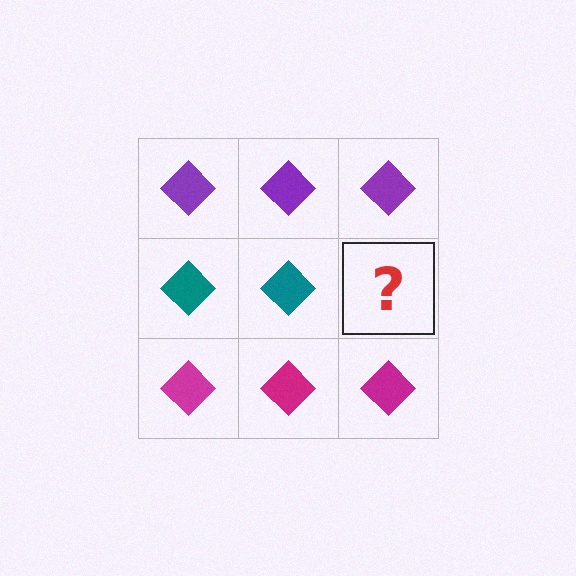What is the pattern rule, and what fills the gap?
The rule is that each row has a consistent color. The gap should be filled with a teal diamond.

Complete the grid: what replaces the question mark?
The question mark should be replaced with a teal diamond.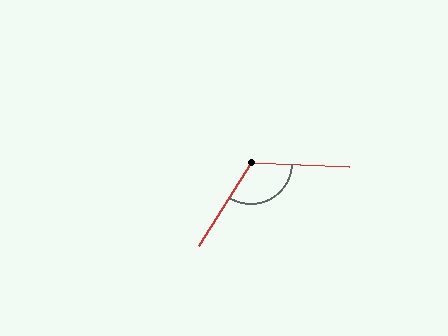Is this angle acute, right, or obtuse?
It is obtuse.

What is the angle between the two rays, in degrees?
Approximately 120 degrees.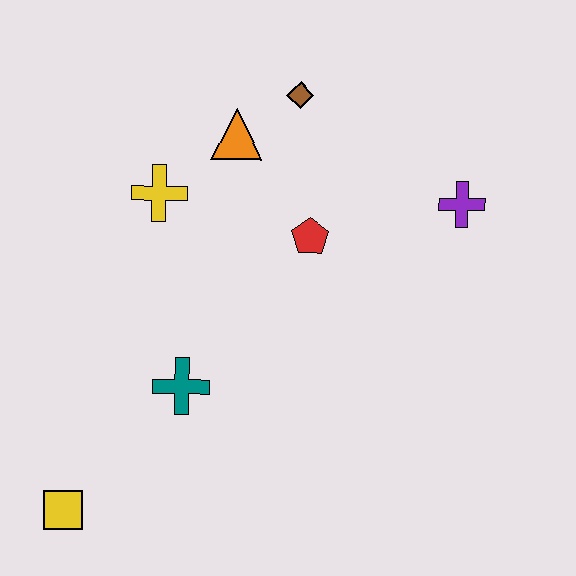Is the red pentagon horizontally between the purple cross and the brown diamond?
Yes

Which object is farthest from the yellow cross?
The yellow square is farthest from the yellow cross.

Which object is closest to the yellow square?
The teal cross is closest to the yellow square.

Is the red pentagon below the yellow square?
No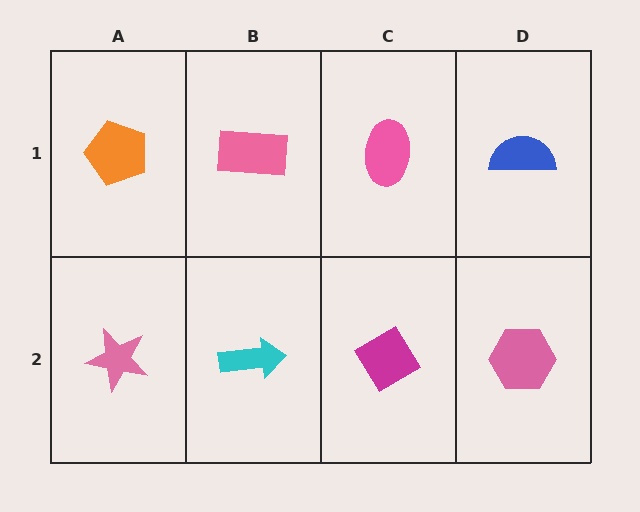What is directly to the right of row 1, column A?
A pink rectangle.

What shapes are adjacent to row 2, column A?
An orange pentagon (row 1, column A), a cyan arrow (row 2, column B).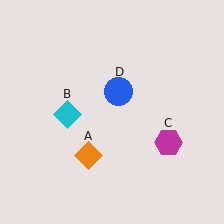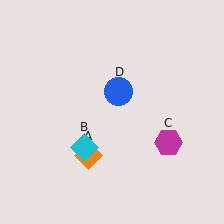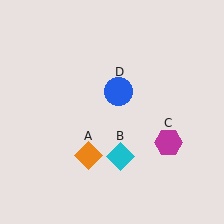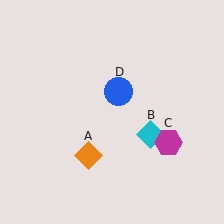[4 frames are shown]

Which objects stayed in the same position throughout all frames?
Orange diamond (object A) and magenta hexagon (object C) and blue circle (object D) remained stationary.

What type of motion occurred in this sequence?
The cyan diamond (object B) rotated counterclockwise around the center of the scene.